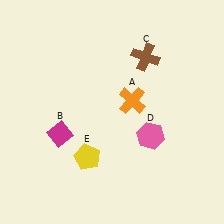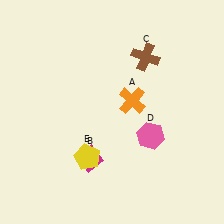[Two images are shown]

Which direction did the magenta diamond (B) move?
The magenta diamond (B) moved right.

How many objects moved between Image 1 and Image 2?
1 object moved between the two images.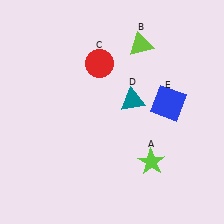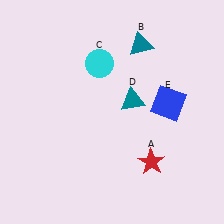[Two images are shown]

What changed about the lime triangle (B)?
In Image 1, B is lime. In Image 2, it changed to teal.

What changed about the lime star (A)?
In Image 1, A is lime. In Image 2, it changed to red.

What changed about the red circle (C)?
In Image 1, C is red. In Image 2, it changed to cyan.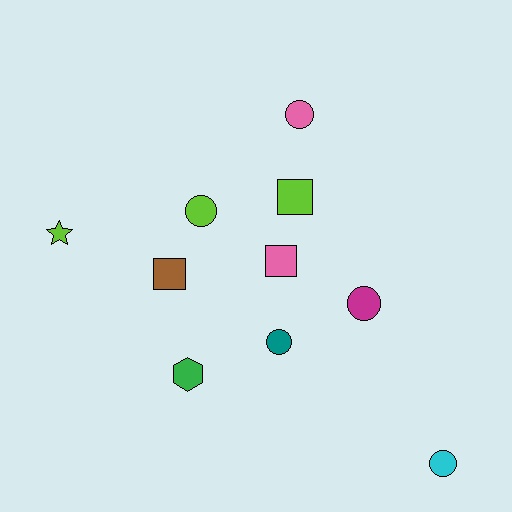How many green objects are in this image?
There is 1 green object.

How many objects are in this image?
There are 10 objects.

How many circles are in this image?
There are 5 circles.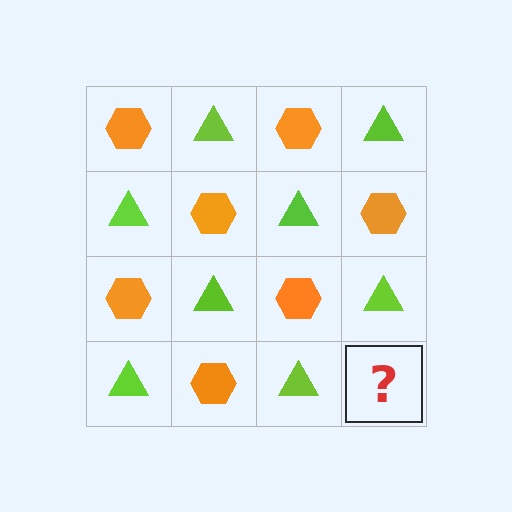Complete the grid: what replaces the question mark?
The question mark should be replaced with an orange hexagon.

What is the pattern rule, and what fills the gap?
The rule is that it alternates orange hexagon and lime triangle in a checkerboard pattern. The gap should be filled with an orange hexagon.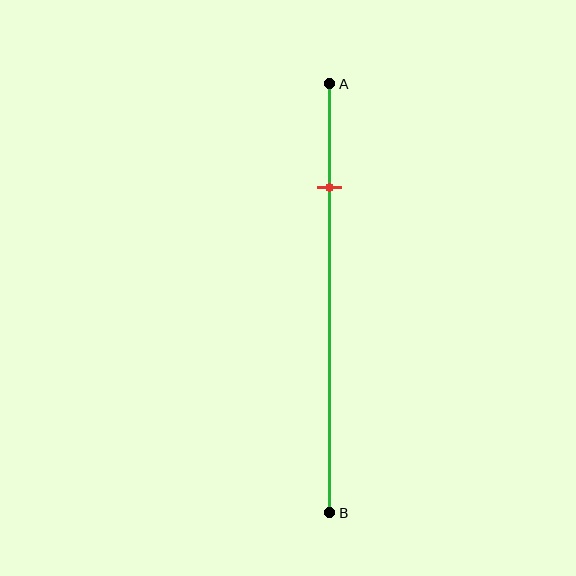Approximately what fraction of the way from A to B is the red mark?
The red mark is approximately 25% of the way from A to B.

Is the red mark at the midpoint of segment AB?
No, the mark is at about 25% from A, not at the 50% midpoint.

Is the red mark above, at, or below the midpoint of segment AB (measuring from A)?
The red mark is above the midpoint of segment AB.